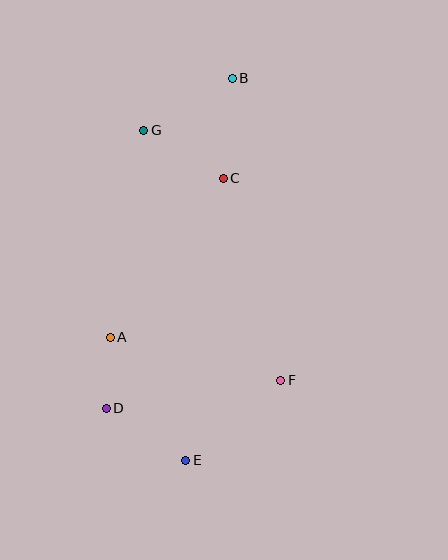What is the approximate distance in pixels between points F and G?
The distance between F and G is approximately 285 pixels.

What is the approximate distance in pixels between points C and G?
The distance between C and G is approximately 93 pixels.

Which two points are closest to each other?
Points A and D are closest to each other.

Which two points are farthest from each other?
Points B and E are farthest from each other.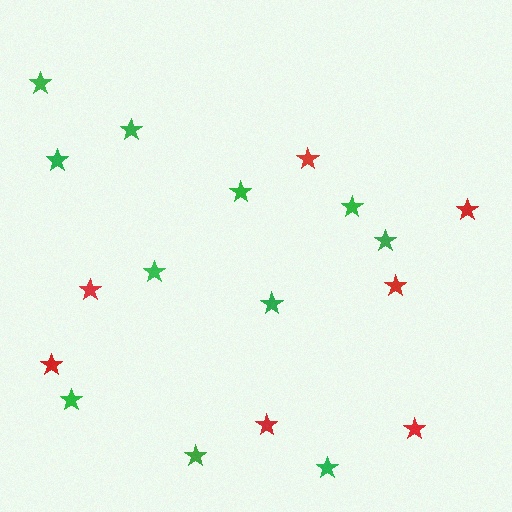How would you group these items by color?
There are 2 groups: one group of green stars (11) and one group of red stars (7).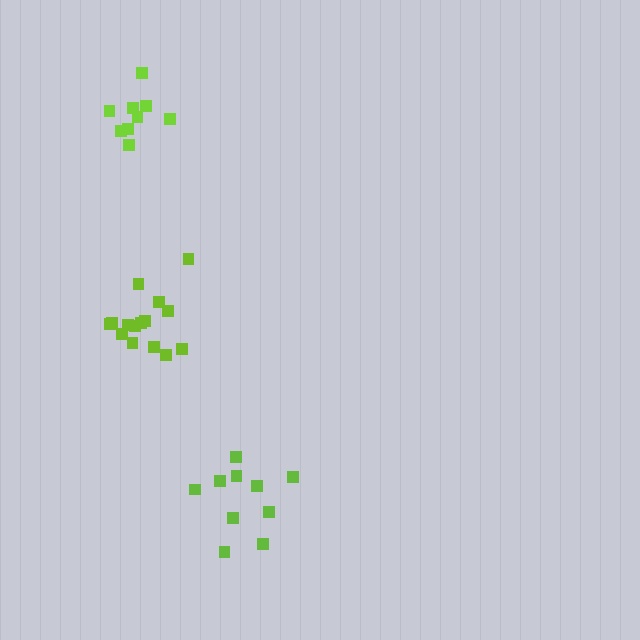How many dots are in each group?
Group 1: 9 dots, Group 2: 10 dots, Group 3: 15 dots (34 total).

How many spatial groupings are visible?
There are 3 spatial groupings.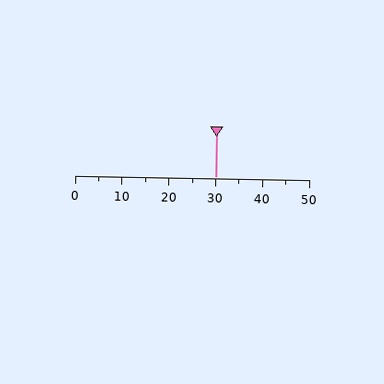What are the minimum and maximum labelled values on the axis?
The axis runs from 0 to 50.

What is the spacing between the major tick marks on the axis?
The major ticks are spaced 10 apart.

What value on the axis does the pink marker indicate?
The marker indicates approximately 30.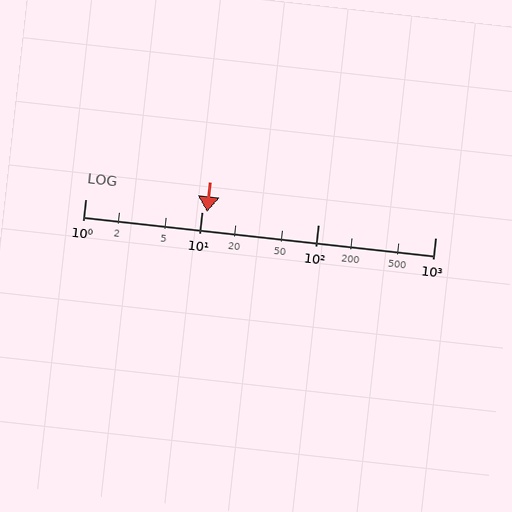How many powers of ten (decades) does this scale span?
The scale spans 3 decades, from 1 to 1000.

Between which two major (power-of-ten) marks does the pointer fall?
The pointer is between 10 and 100.